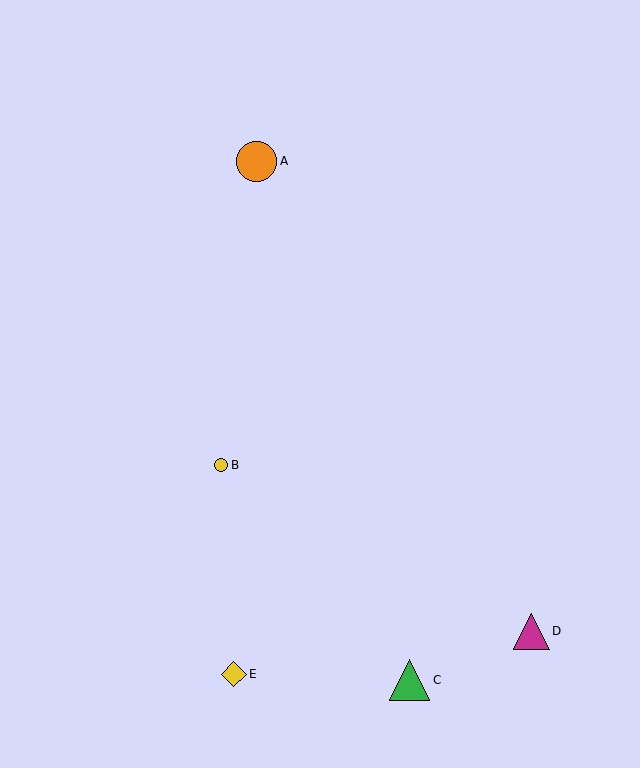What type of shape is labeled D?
Shape D is a magenta triangle.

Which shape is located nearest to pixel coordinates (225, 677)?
The yellow diamond (labeled E) at (234, 674) is nearest to that location.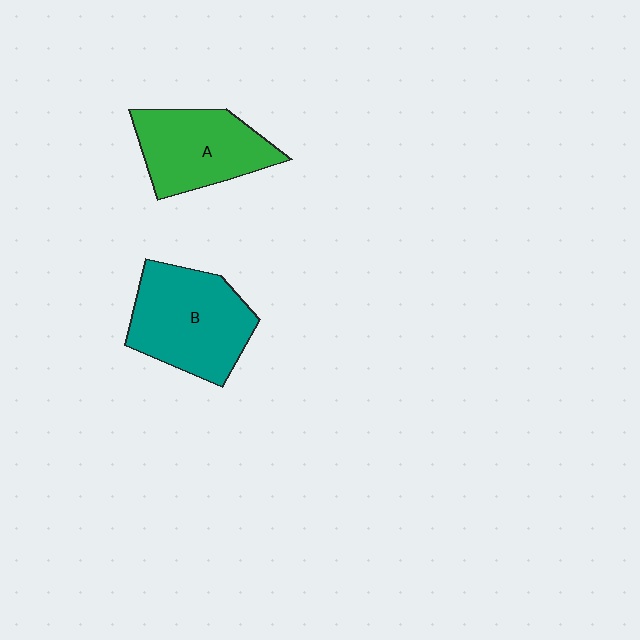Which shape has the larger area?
Shape B (teal).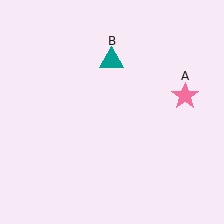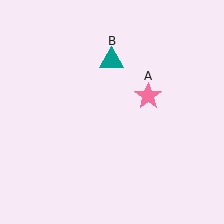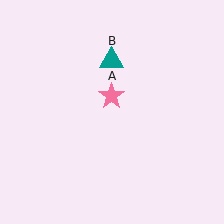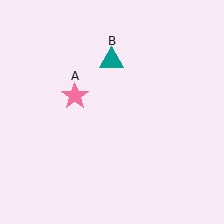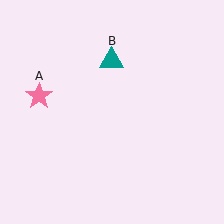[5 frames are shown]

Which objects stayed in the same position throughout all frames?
Teal triangle (object B) remained stationary.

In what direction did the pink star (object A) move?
The pink star (object A) moved left.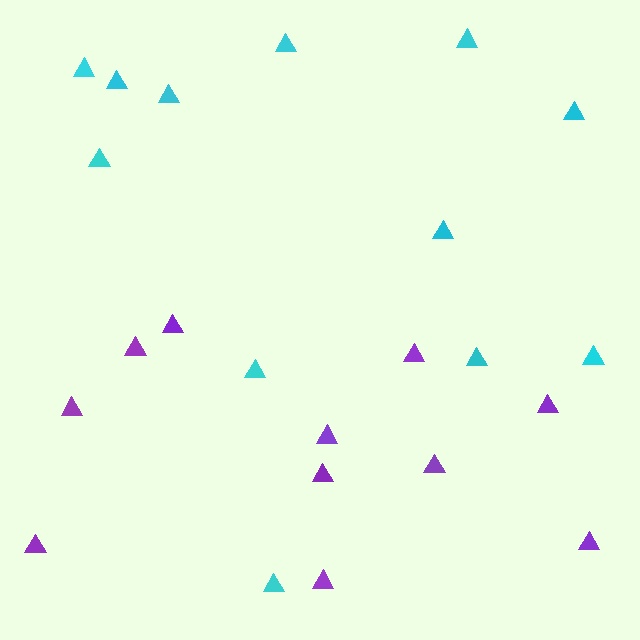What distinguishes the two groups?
There are 2 groups: one group of purple triangles (11) and one group of cyan triangles (12).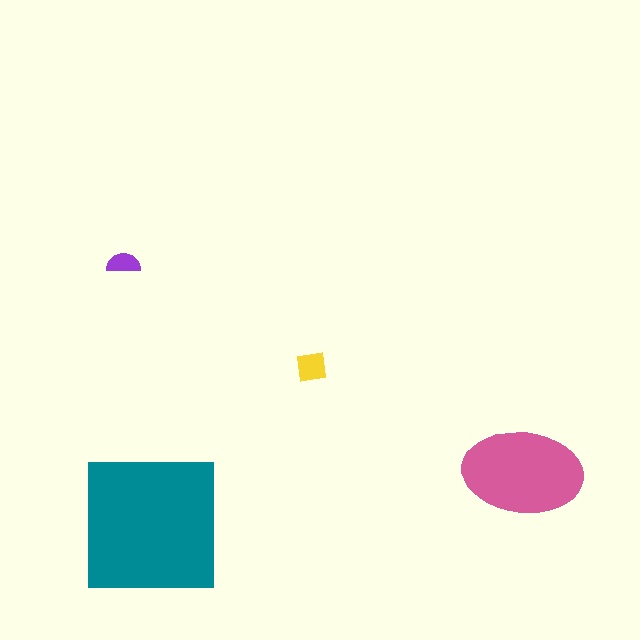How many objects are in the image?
There are 4 objects in the image.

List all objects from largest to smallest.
The teal square, the pink ellipse, the yellow square, the purple semicircle.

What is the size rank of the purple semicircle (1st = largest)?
4th.